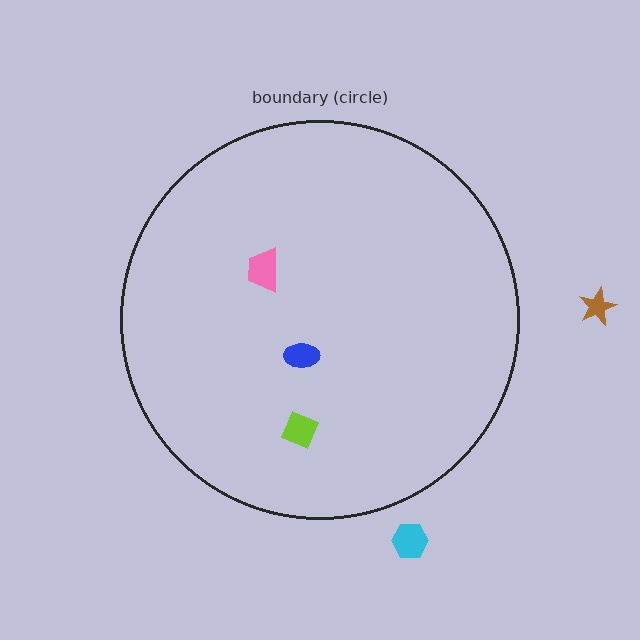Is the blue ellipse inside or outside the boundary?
Inside.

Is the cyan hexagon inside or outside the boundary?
Outside.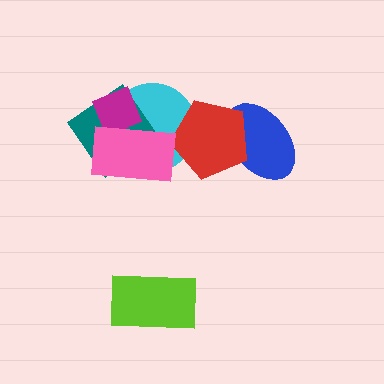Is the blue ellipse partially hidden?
Yes, it is partially covered by another shape.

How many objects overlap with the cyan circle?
4 objects overlap with the cyan circle.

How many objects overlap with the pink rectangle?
3 objects overlap with the pink rectangle.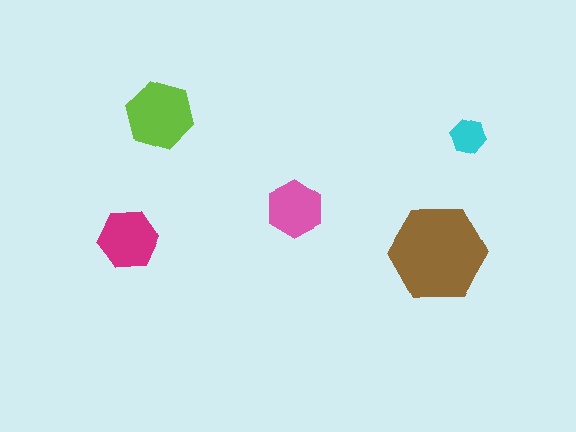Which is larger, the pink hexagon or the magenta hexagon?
The magenta one.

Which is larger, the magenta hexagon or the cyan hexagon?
The magenta one.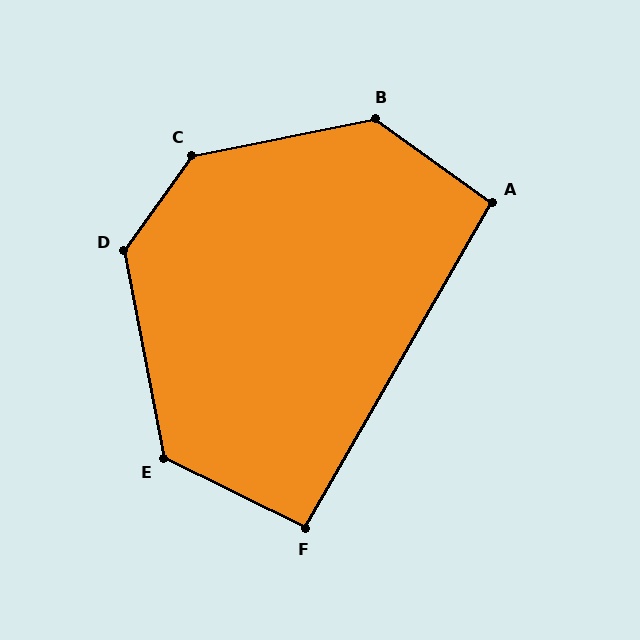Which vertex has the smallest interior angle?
F, at approximately 94 degrees.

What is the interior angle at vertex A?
Approximately 96 degrees (obtuse).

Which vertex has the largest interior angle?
C, at approximately 137 degrees.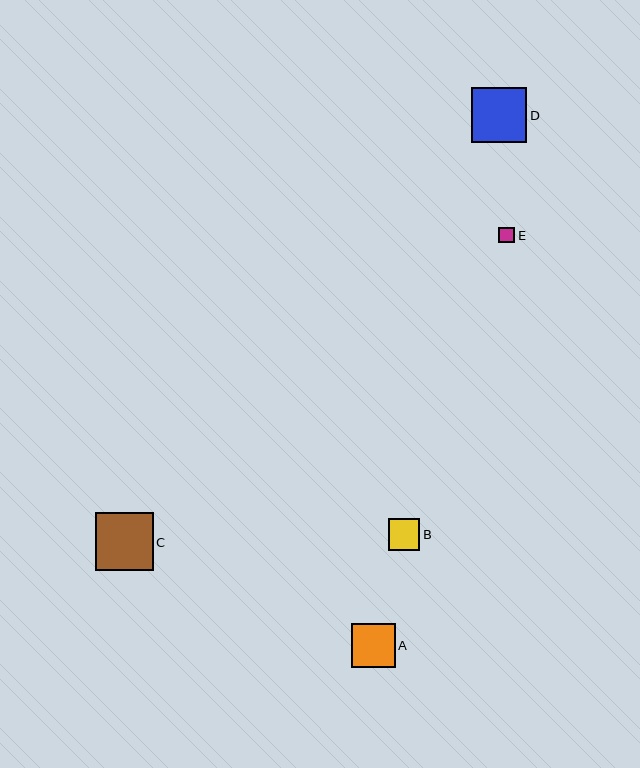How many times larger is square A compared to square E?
Square A is approximately 2.8 times the size of square E.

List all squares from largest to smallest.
From largest to smallest: C, D, A, B, E.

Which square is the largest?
Square C is the largest with a size of approximately 58 pixels.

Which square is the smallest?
Square E is the smallest with a size of approximately 16 pixels.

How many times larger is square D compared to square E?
Square D is approximately 3.5 times the size of square E.